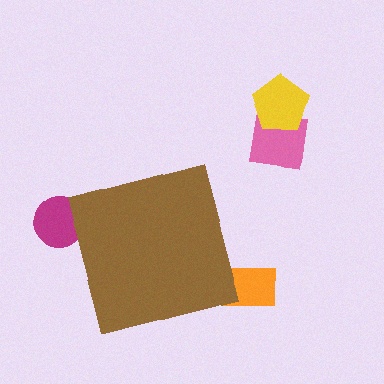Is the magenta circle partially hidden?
Yes, the magenta circle is partially hidden behind the brown square.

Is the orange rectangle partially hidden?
Yes, the orange rectangle is partially hidden behind the brown square.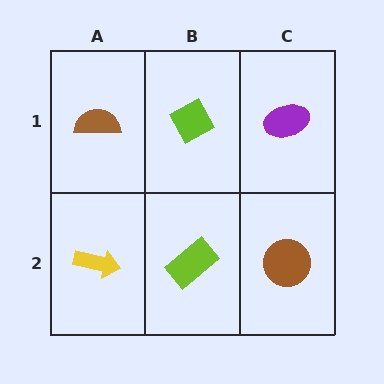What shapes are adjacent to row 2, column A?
A brown semicircle (row 1, column A), a lime rectangle (row 2, column B).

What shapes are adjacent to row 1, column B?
A lime rectangle (row 2, column B), a brown semicircle (row 1, column A), a purple ellipse (row 1, column C).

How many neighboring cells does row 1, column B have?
3.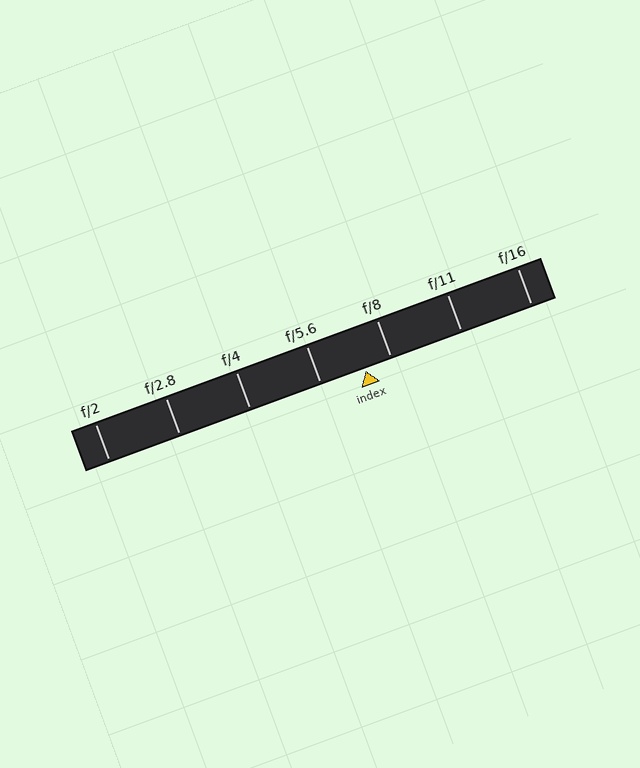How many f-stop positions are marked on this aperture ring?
There are 7 f-stop positions marked.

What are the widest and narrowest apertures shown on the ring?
The widest aperture shown is f/2 and the narrowest is f/16.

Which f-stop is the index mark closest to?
The index mark is closest to f/8.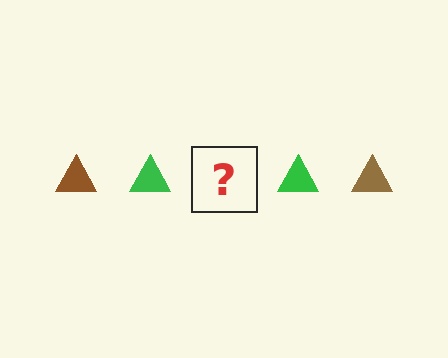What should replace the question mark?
The question mark should be replaced with a brown triangle.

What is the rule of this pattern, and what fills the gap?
The rule is that the pattern cycles through brown, green triangles. The gap should be filled with a brown triangle.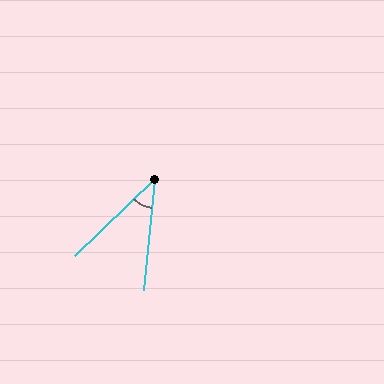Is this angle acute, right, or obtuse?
It is acute.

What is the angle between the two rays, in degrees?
Approximately 40 degrees.